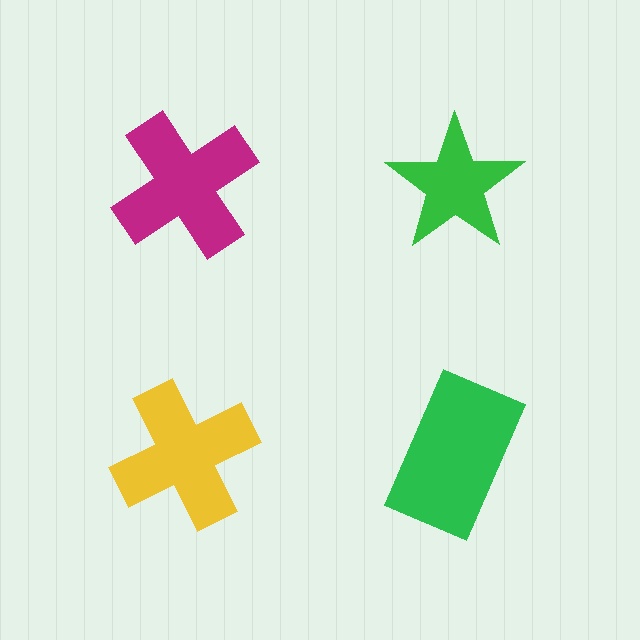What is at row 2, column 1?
A yellow cross.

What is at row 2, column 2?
A green rectangle.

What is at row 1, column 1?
A magenta cross.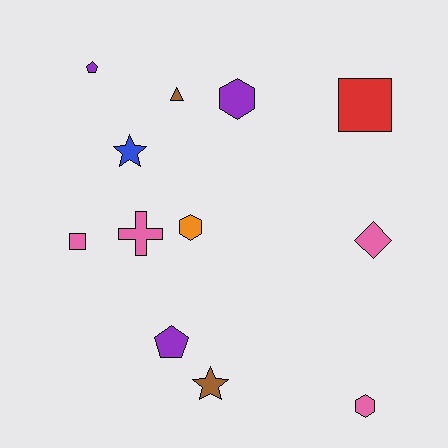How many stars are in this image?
There are 2 stars.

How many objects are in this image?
There are 12 objects.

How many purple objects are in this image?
There are 3 purple objects.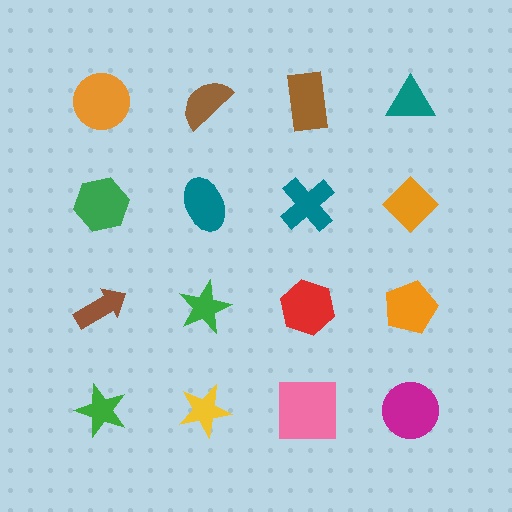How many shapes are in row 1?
4 shapes.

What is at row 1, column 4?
A teal triangle.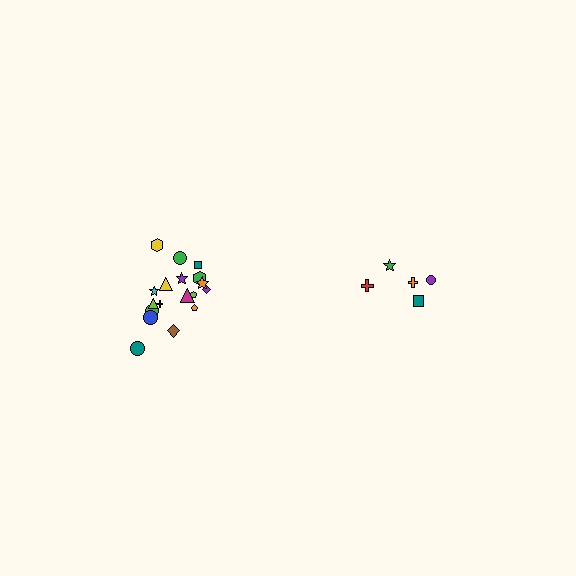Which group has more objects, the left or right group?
The left group.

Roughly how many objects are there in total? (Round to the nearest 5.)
Roughly 25 objects in total.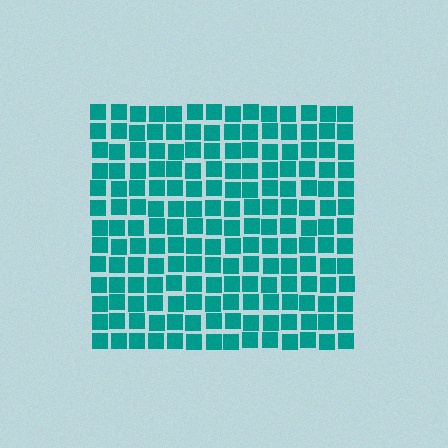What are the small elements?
The small elements are squares.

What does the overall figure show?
The overall figure shows a square.